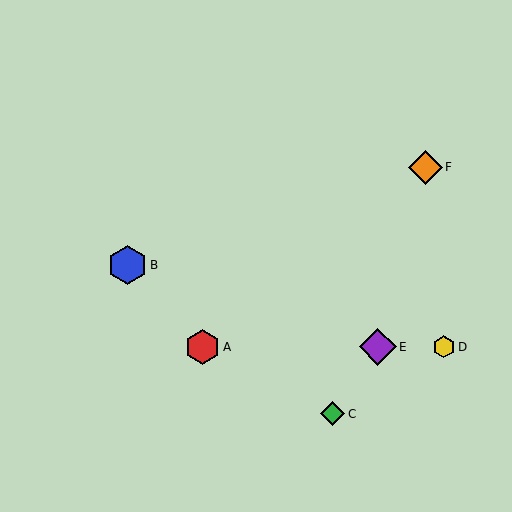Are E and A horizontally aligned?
Yes, both are at y≈347.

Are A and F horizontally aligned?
No, A is at y≈347 and F is at y≈167.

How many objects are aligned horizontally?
3 objects (A, D, E) are aligned horizontally.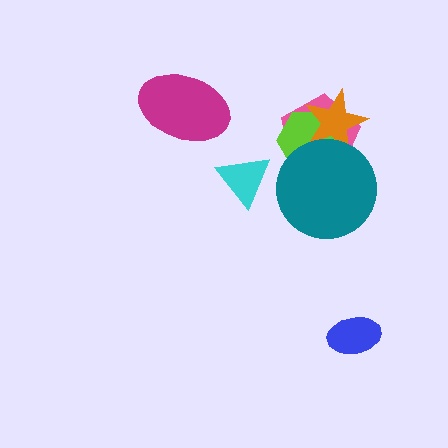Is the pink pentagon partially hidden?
Yes, it is partially covered by another shape.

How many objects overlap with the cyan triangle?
0 objects overlap with the cyan triangle.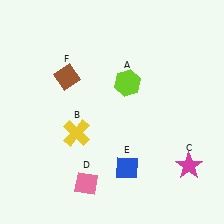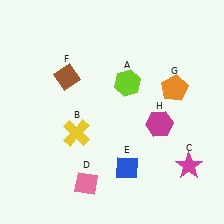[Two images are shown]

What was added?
An orange pentagon (G), a magenta hexagon (H) were added in Image 2.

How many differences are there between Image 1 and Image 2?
There are 2 differences between the two images.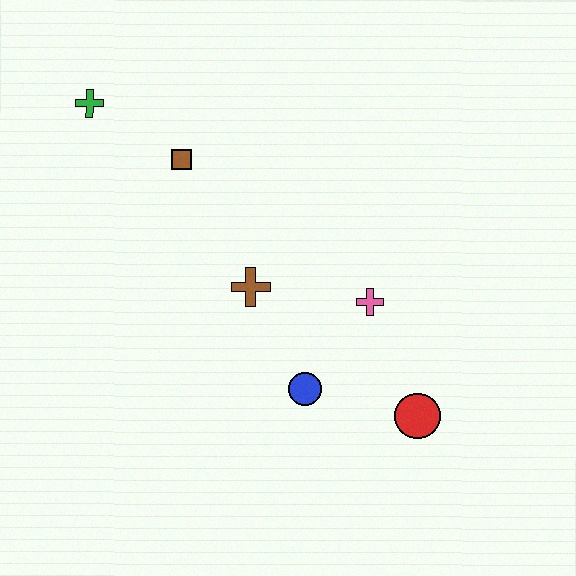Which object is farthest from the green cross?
The red circle is farthest from the green cross.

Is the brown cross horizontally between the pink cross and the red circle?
No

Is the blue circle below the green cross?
Yes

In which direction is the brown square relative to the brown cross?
The brown square is above the brown cross.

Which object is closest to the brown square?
The green cross is closest to the brown square.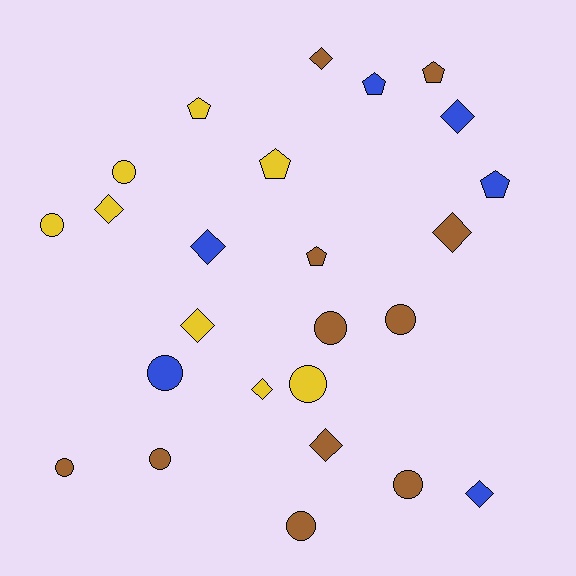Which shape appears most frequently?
Circle, with 10 objects.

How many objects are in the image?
There are 25 objects.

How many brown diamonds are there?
There are 3 brown diamonds.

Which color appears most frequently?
Brown, with 11 objects.